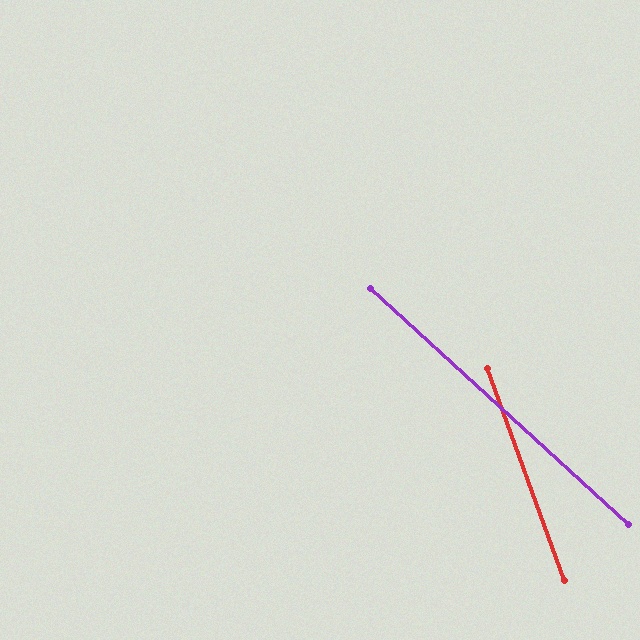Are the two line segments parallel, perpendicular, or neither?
Neither parallel nor perpendicular — they differ by about 27°.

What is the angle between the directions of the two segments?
Approximately 27 degrees.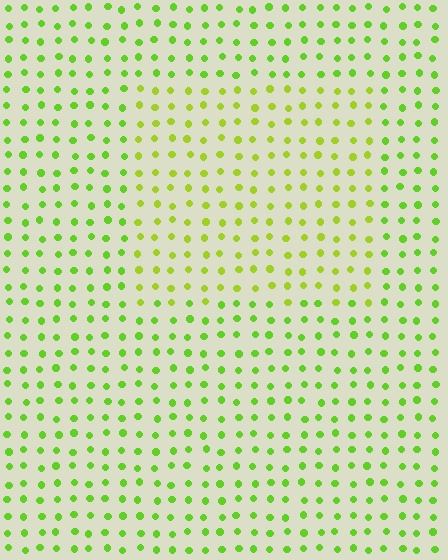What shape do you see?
I see a rectangle.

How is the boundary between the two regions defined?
The boundary is defined purely by a slight shift in hue (about 22 degrees). Spacing, size, and orientation are identical on both sides.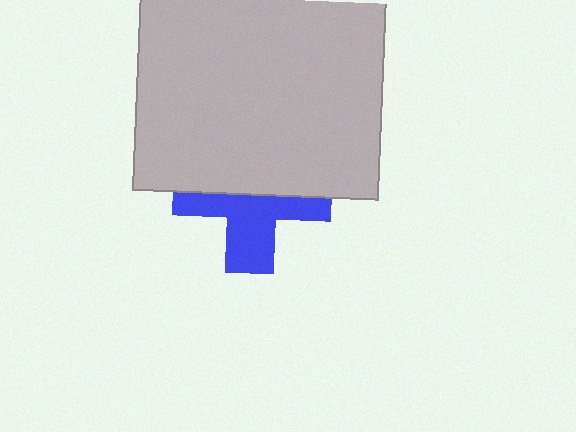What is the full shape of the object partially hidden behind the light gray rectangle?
The partially hidden object is a blue cross.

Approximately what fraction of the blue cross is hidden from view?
Roughly 52% of the blue cross is hidden behind the light gray rectangle.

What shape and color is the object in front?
The object in front is a light gray rectangle.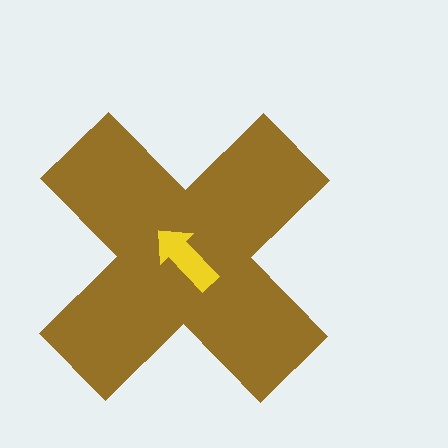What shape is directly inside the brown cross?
The yellow arrow.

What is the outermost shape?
The brown cross.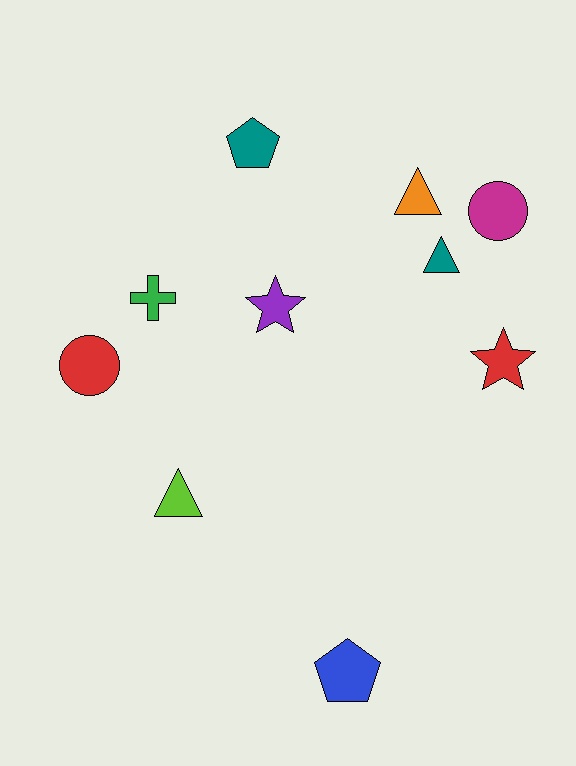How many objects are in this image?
There are 10 objects.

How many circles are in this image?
There are 2 circles.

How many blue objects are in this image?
There is 1 blue object.